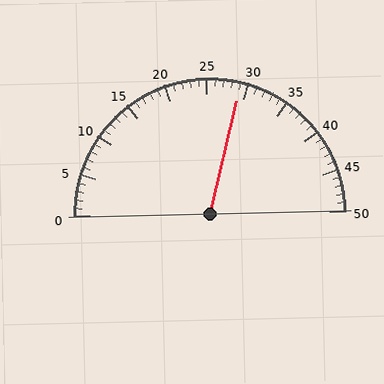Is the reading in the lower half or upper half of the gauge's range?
The reading is in the upper half of the range (0 to 50).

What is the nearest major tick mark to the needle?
The nearest major tick mark is 30.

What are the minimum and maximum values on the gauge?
The gauge ranges from 0 to 50.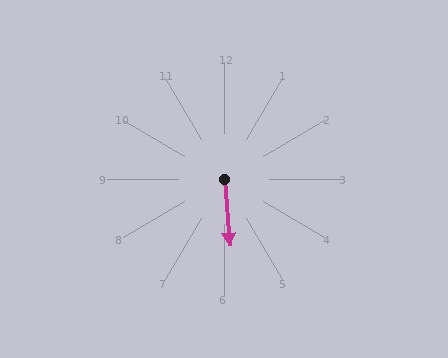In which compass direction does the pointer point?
South.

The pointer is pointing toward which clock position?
Roughly 6 o'clock.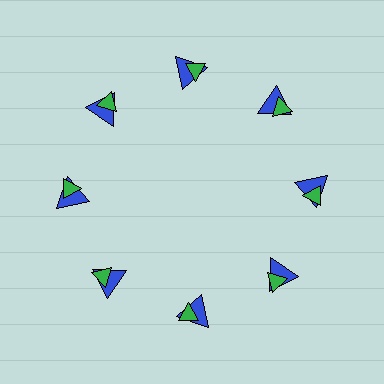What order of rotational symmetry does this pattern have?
This pattern has 8-fold rotational symmetry.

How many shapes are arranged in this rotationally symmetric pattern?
There are 16 shapes, arranged in 8 groups of 2.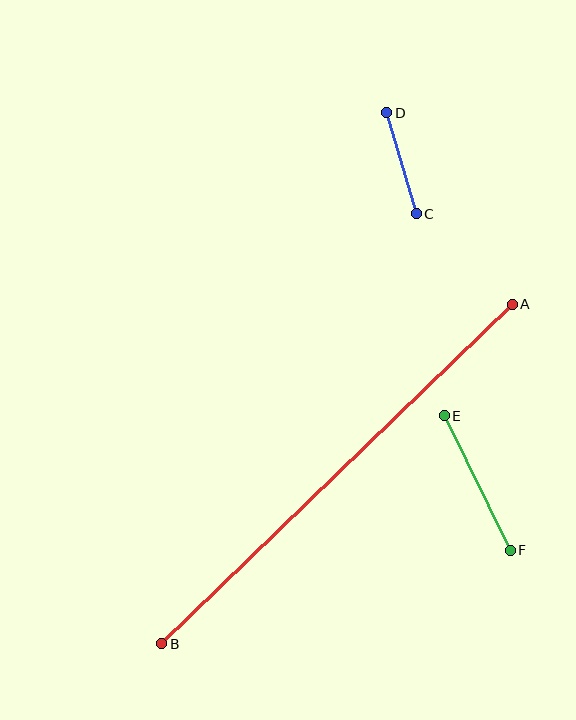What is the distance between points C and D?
The distance is approximately 105 pixels.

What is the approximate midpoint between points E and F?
The midpoint is at approximately (477, 483) pixels.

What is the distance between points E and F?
The distance is approximately 150 pixels.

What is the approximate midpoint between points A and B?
The midpoint is at approximately (337, 474) pixels.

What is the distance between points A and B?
The distance is approximately 488 pixels.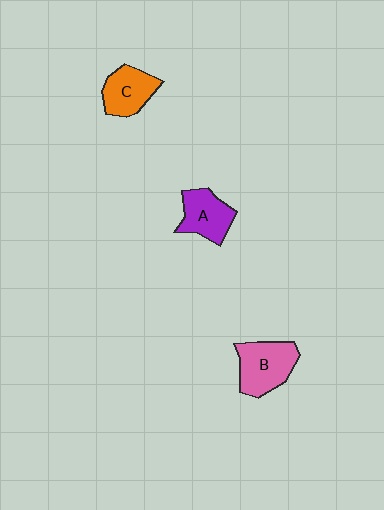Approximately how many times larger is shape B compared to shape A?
Approximately 1.2 times.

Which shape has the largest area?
Shape B (pink).